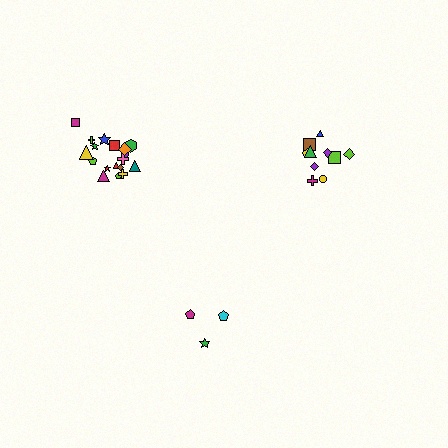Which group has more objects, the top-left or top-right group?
The top-left group.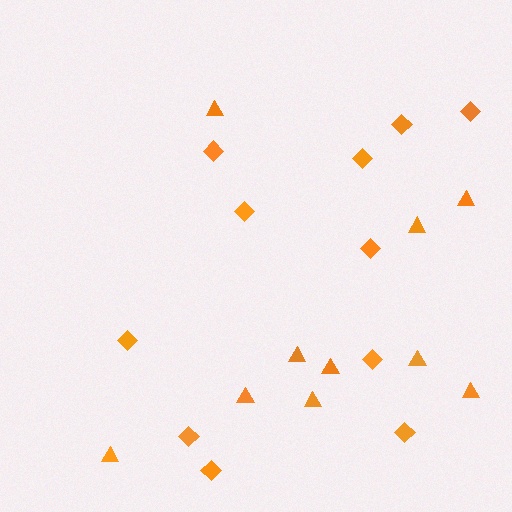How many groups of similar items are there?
There are 2 groups: one group of diamonds (11) and one group of triangles (10).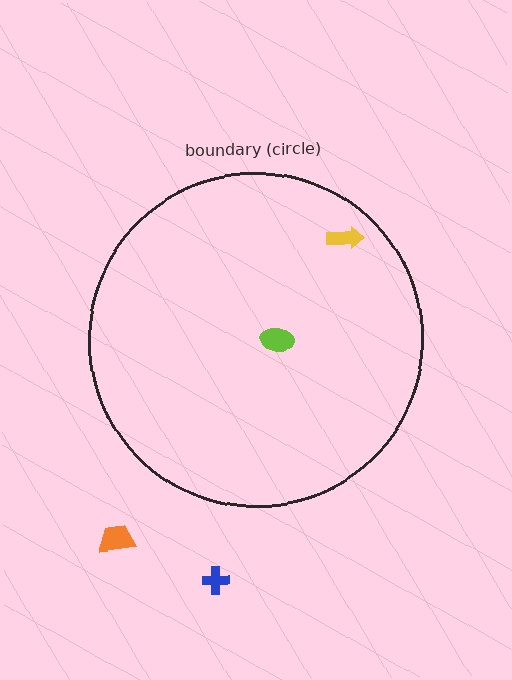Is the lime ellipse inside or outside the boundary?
Inside.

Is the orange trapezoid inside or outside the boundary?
Outside.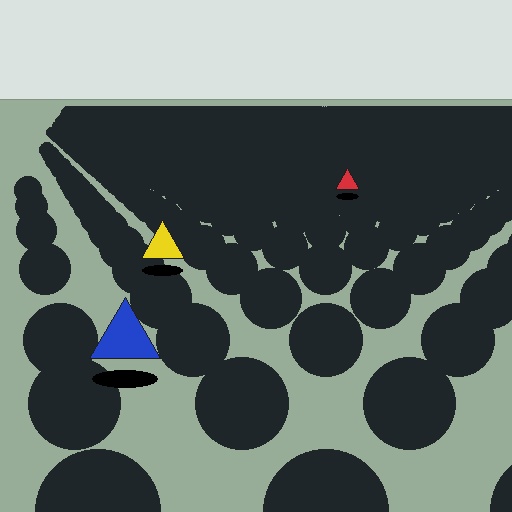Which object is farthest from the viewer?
The red triangle is farthest from the viewer. It appears smaller and the ground texture around it is denser.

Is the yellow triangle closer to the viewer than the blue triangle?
No. The blue triangle is closer — you can tell from the texture gradient: the ground texture is coarser near it.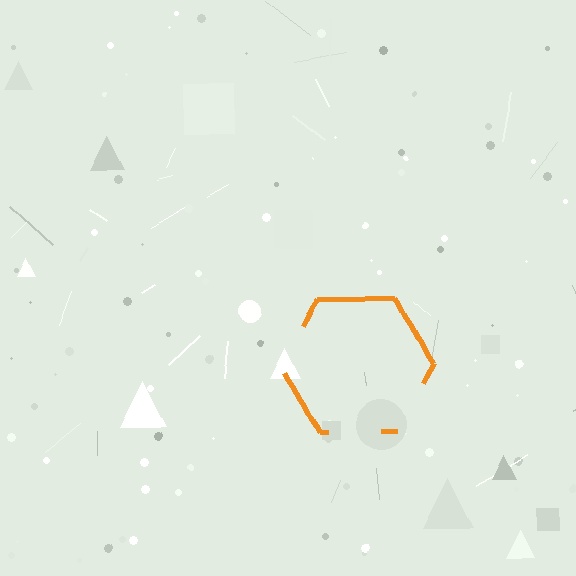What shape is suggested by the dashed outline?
The dashed outline suggests a hexagon.